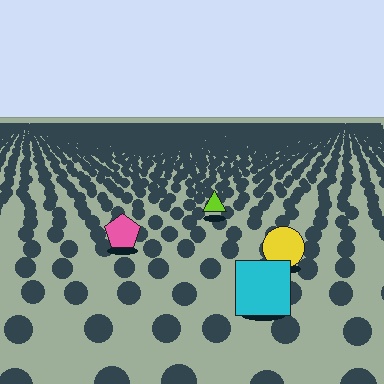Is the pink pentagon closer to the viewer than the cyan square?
No. The cyan square is closer — you can tell from the texture gradient: the ground texture is coarser near it.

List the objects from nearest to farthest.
From nearest to farthest: the cyan square, the yellow circle, the pink pentagon, the lime triangle.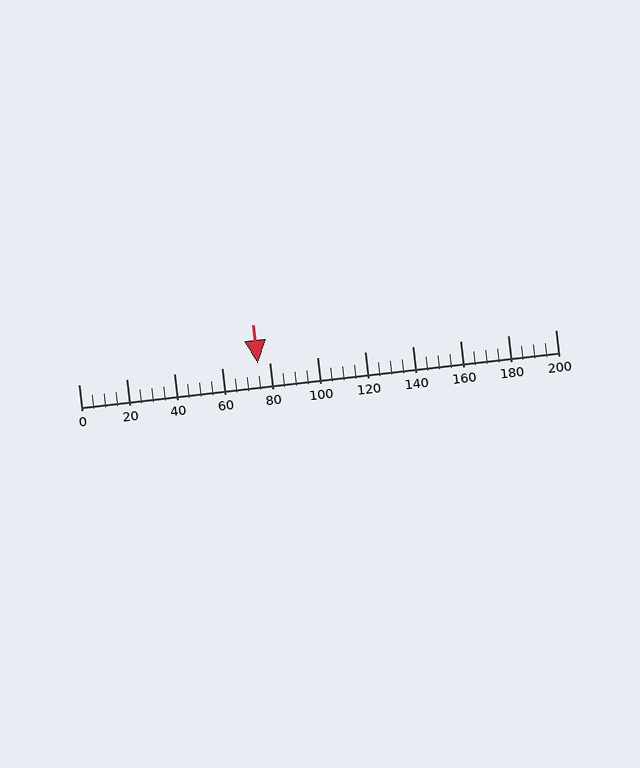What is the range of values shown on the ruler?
The ruler shows values from 0 to 200.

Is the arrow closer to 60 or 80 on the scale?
The arrow is closer to 80.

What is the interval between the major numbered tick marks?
The major tick marks are spaced 20 units apart.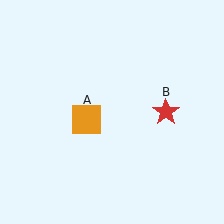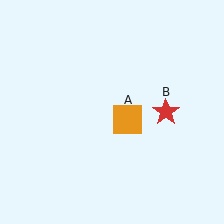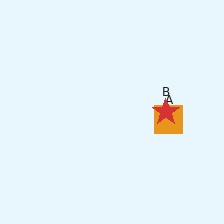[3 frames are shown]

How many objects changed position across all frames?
1 object changed position: orange square (object A).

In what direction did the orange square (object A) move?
The orange square (object A) moved right.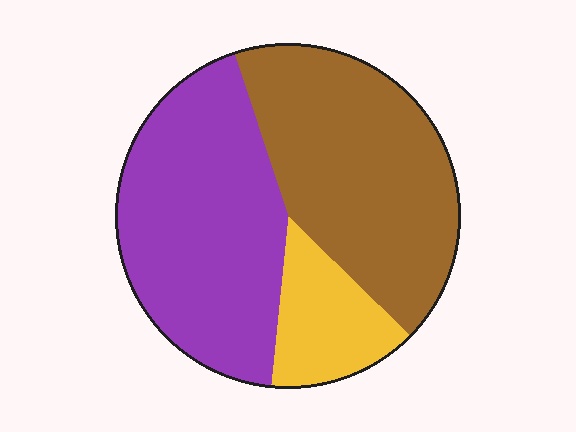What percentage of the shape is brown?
Brown covers 42% of the shape.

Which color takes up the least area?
Yellow, at roughly 15%.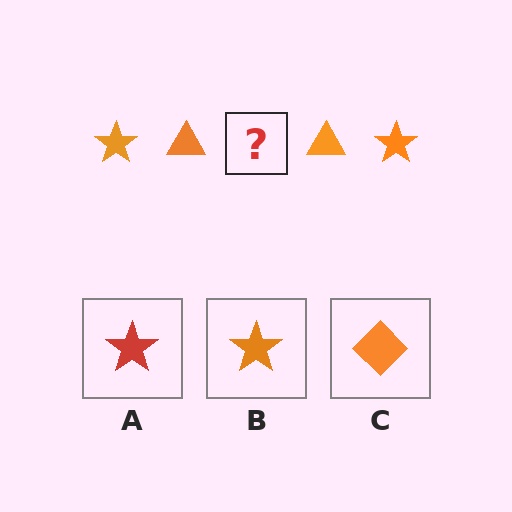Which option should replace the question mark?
Option B.